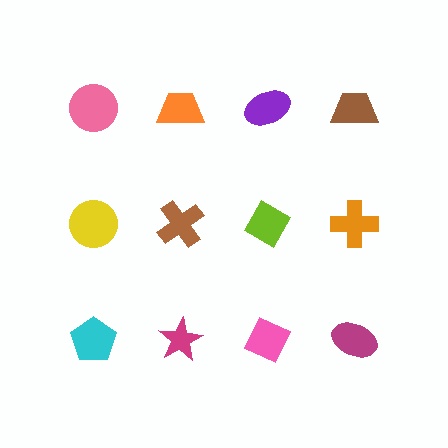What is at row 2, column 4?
An orange cross.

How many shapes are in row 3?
4 shapes.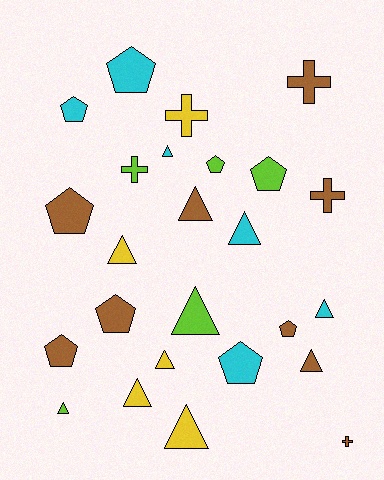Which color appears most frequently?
Brown, with 9 objects.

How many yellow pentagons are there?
There are no yellow pentagons.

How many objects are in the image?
There are 25 objects.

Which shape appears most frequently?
Triangle, with 11 objects.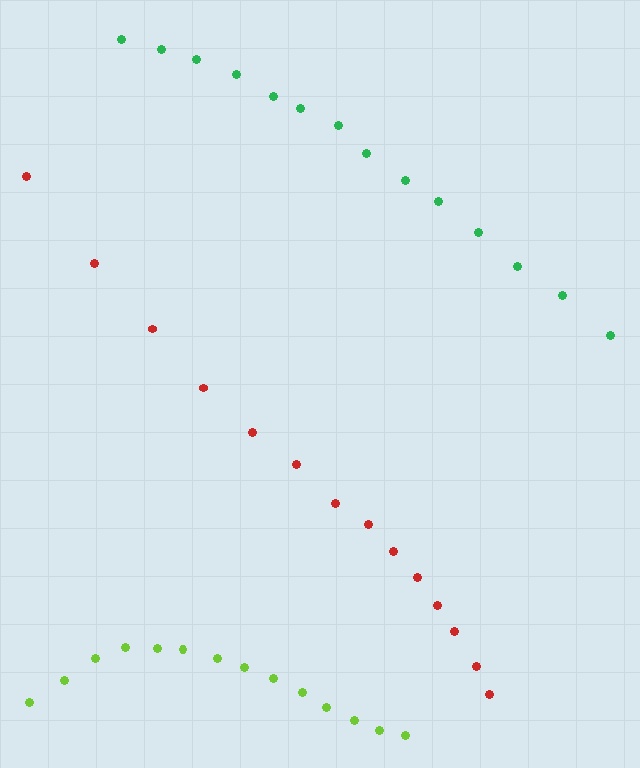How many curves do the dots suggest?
There are 3 distinct paths.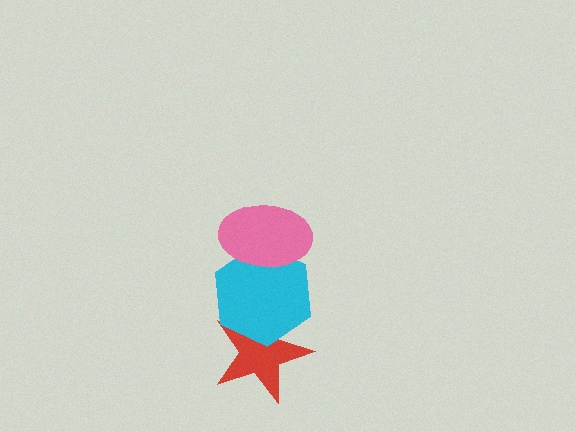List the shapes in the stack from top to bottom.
From top to bottom: the pink ellipse, the cyan hexagon, the red star.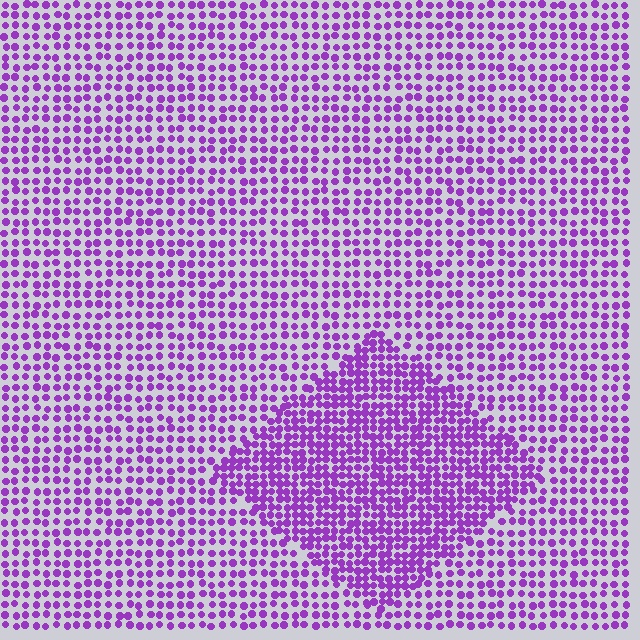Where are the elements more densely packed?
The elements are more densely packed inside the diamond boundary.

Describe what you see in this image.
The image contains small purple elements arranged at two different densities. A diamond-shaped region is visible where the elements are more densely packed than the surrounding area.